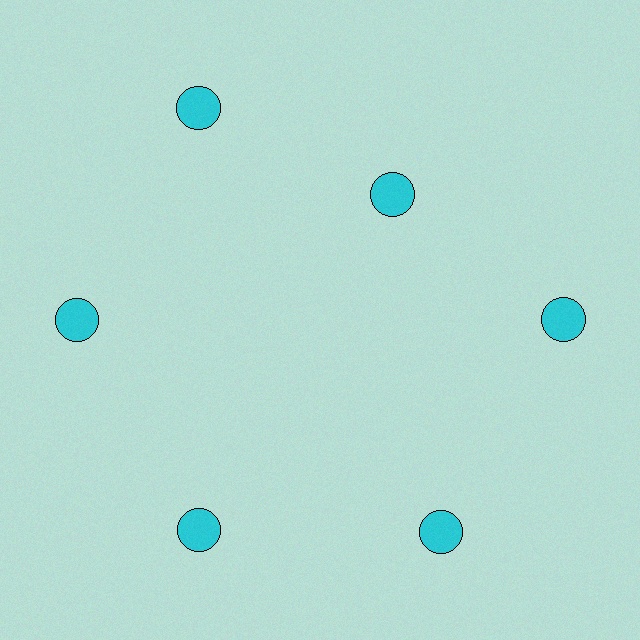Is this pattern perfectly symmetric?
No. The 6 cyan circles are arranged in a ring, but one element near the 1 o'clock position is pulled inward toward the center, breaking the 6-fold rotational symmetry.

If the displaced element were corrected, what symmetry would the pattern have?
It would have 6-fold rotational symmetry — the pattern would map onto itself every 60 degrees.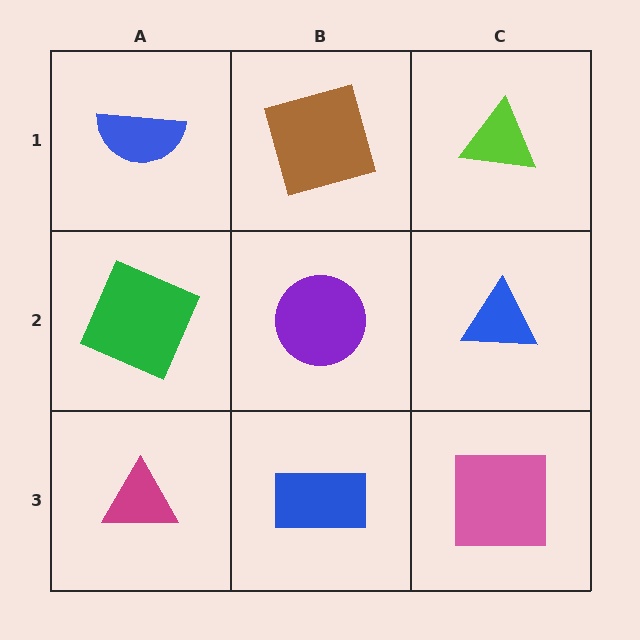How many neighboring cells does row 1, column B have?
3.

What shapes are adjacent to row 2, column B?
A brown square (row 1, column B), a blue rectangle (row 3, column B), a green square (row 2, column A), a blue triangle (row 2, column C).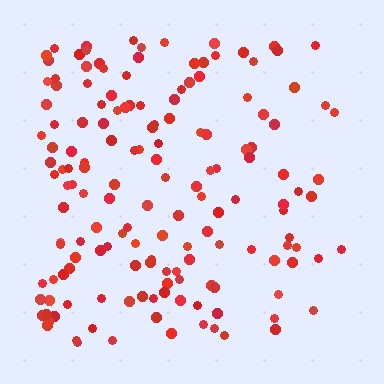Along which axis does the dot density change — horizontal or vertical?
Horizontal.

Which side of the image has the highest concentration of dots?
The left.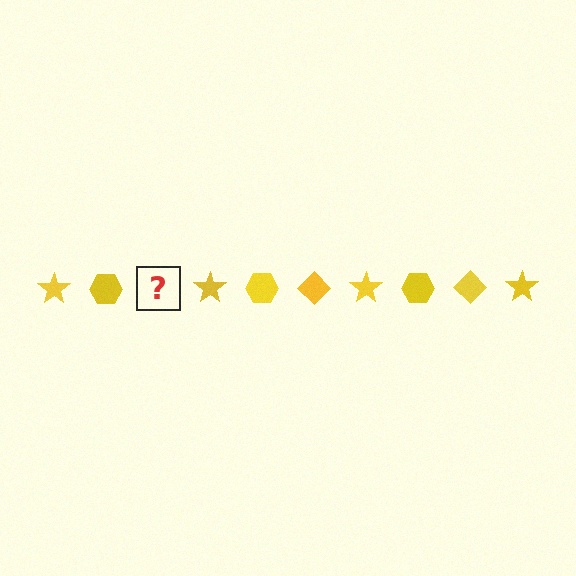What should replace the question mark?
The question mark should be replaced with a yellow diamond.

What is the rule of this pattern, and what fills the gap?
The rule is that the pattern cycles through star, hexagon, diamond shapes in yellow. The gap should be filled with a yellow diamond.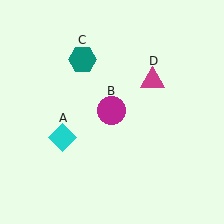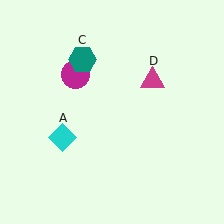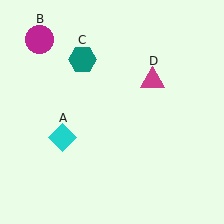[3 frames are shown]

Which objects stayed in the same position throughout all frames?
Cyan diamond (object A) and teal hexagon (object C) and magenta triangle (object D) remained stationary.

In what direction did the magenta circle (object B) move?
The magenta circle (object B) moved up and to the left.